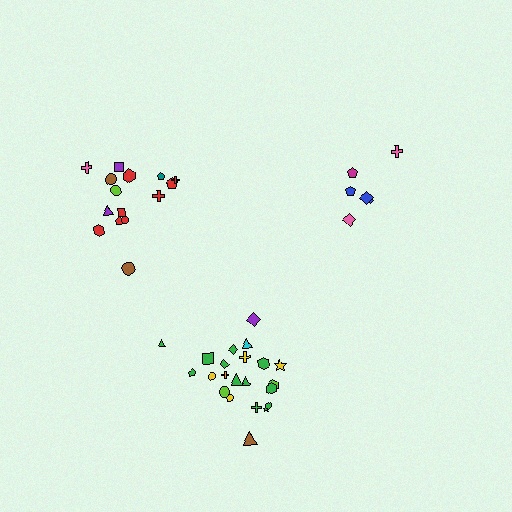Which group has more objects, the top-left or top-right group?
The top-left group.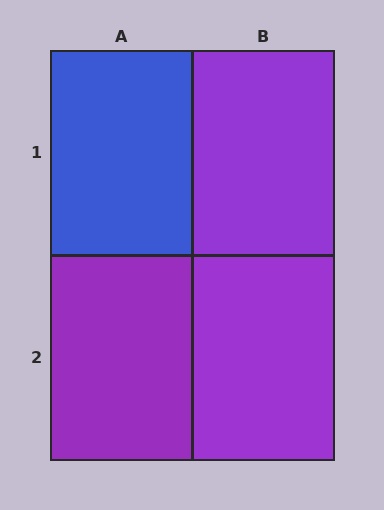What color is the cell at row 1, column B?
Purple.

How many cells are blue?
1 cell is blue.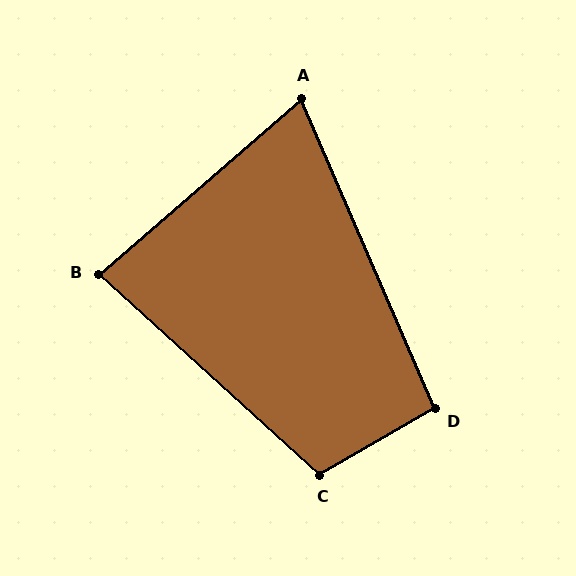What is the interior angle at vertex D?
Approximately 97 degrees (obtuse).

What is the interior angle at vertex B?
Approximately 83 degrees (acute).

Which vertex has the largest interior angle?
C, at approximately 108 degrees.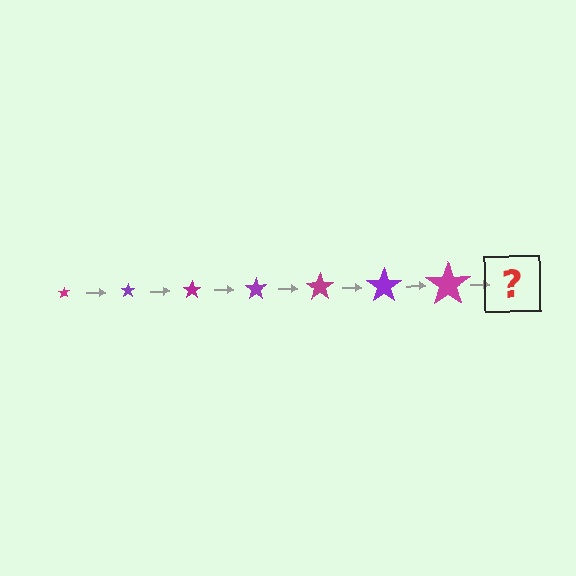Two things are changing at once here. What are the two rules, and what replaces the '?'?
The two rules are that the star grows larger each step and the color cycles through magenta and purple. The '?' should be a purple star, larger than the previous one.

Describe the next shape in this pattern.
It should be a purple star, larger than the previous one.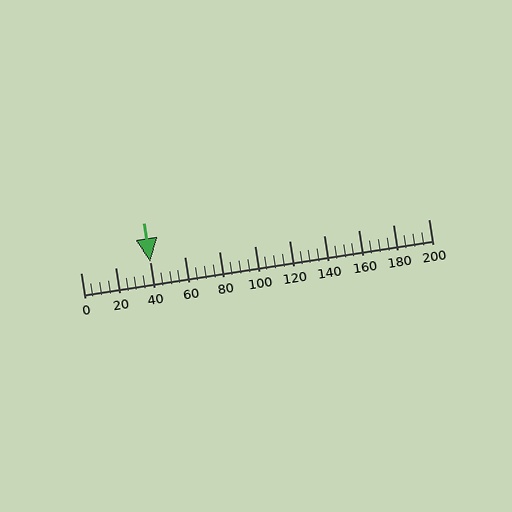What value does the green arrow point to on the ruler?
The green arrow points to approximately 40.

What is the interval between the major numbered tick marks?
The major tick marks are spaced 20 units apart.